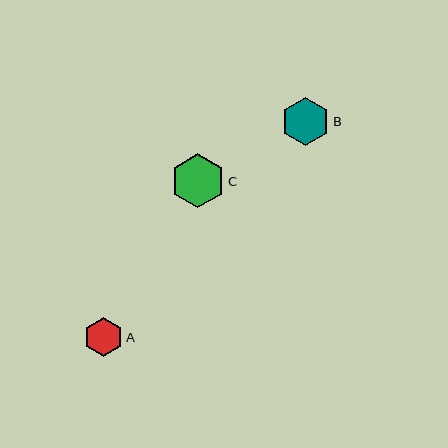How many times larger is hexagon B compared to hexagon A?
Hexagon B is approximately 1.2 times the size of hexagon A.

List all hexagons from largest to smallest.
From largest to smallest: C, B, A.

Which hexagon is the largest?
Hexagon C is the largest with a size of approximately 54 pixels.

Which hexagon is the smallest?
Hexagon A is the smallest with a size of approximately 39 pixels.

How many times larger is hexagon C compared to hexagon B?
Hexagon C is approximately 1.1 times the size of hexagon B.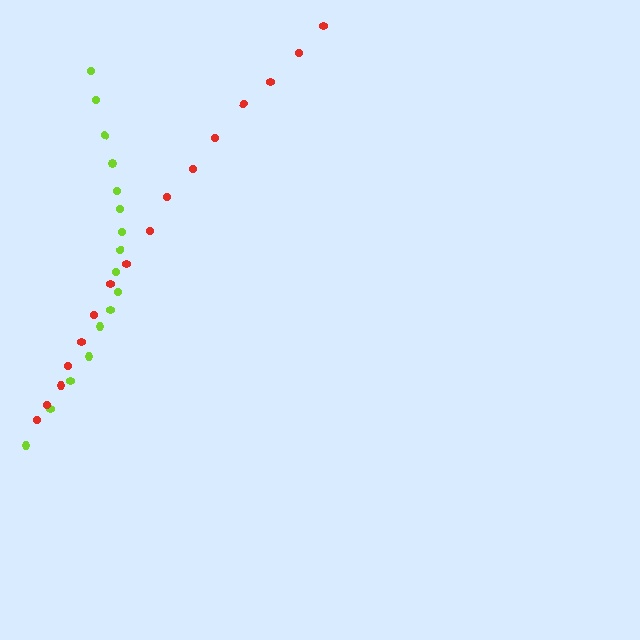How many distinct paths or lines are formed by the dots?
There are 2 distinct paths.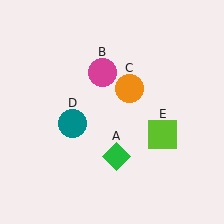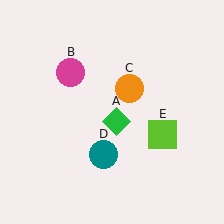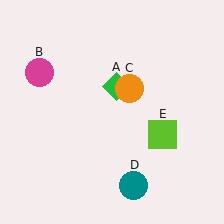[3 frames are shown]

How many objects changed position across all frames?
3 objects changed position: green diamond (object A), magenta circle (object B), teal circle (object D).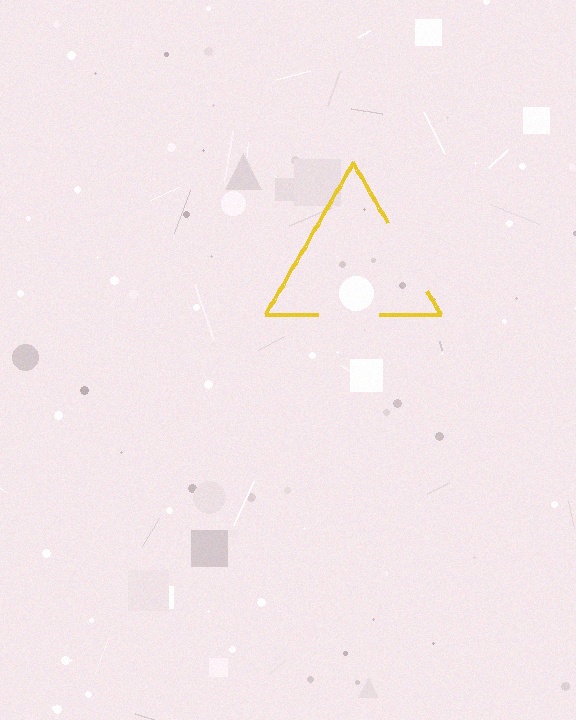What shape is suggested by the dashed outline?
The dashed outline suggests a triangle.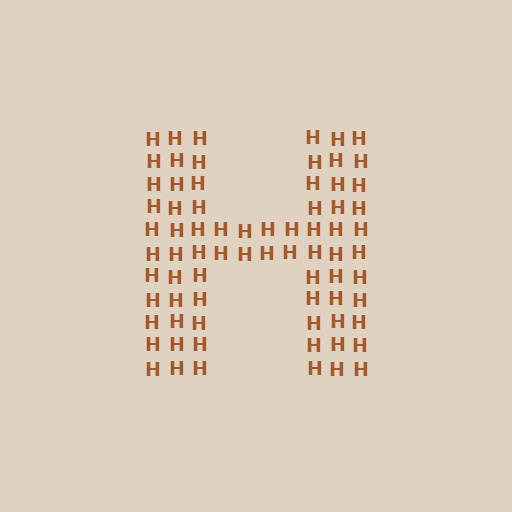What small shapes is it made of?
It is made of small letter H's.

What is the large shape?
The large shape is the letter H.